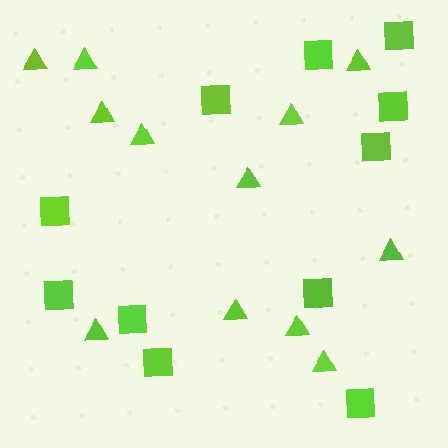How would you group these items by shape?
There are 2 groups: one group of triangles (12) and one group of squares (11).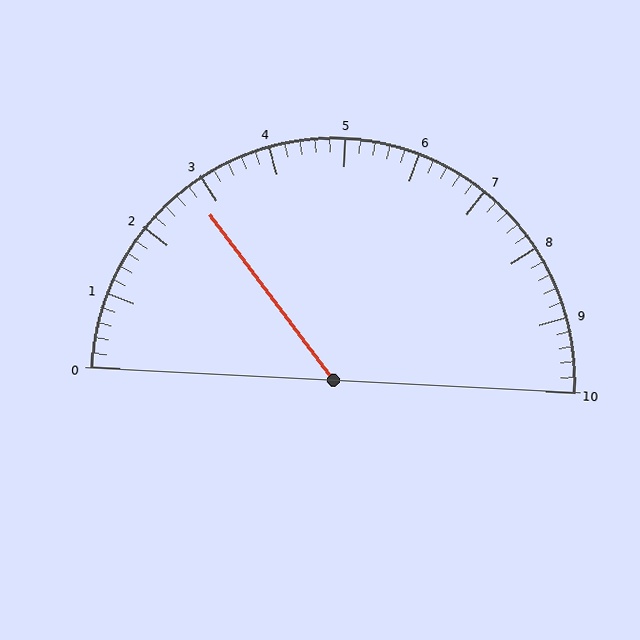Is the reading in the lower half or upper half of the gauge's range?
The reading is in the lower half of the range (0 to 10).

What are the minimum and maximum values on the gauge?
The gauge ranges from 0 to 10.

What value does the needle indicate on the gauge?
The needle indicates approximately 2.8.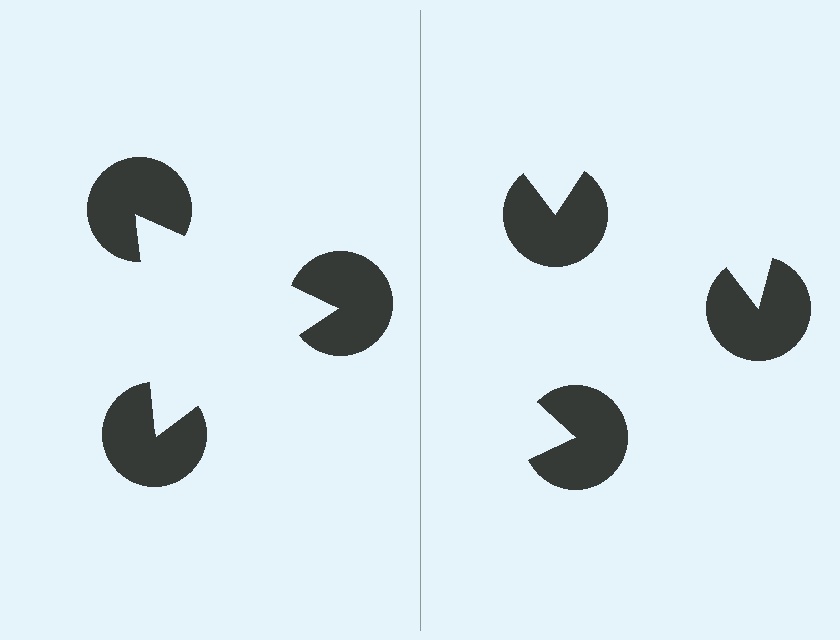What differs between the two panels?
The pac-man discs are positioned identically on both sides; only the wedge orientations differ. On the left they align to a triangle; on the right they are misaligned.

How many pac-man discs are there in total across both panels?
6 — 3 on each side.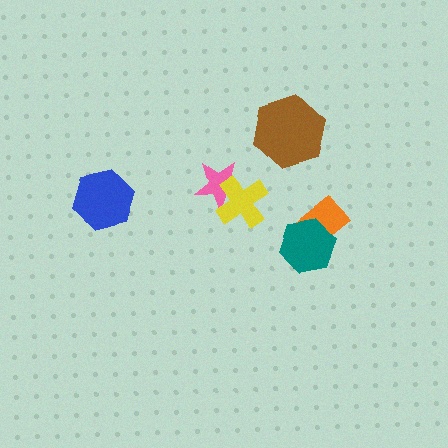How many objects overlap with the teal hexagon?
1 object overlaps with the teal hexagon.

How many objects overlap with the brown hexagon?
0 objects overlap with the brown hexagon.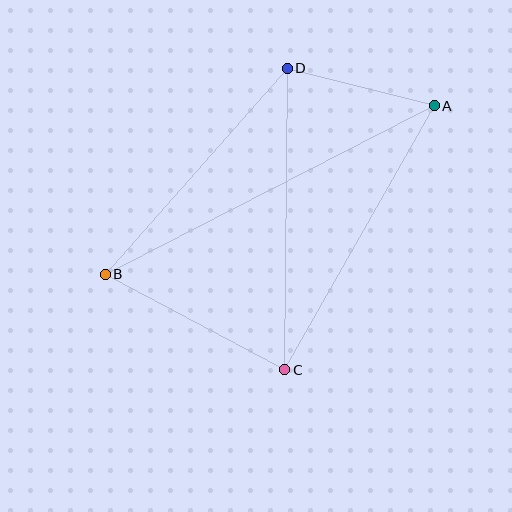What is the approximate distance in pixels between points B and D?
The distance between B and D is approximately 275 pixels.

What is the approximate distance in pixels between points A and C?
The distance between A and C is approximately 303 pixels.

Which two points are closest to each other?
Points A and D are closest to each other.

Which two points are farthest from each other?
Points A and B are farthest from each other.